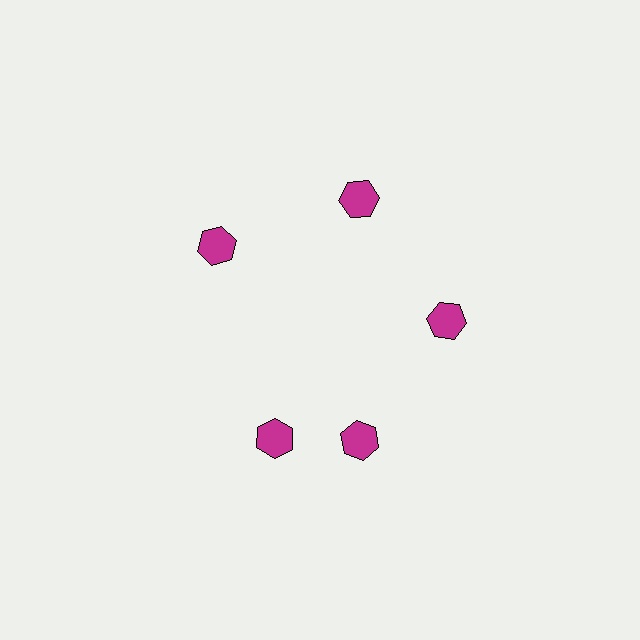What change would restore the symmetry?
The symmetry would be restored by rotating it back into even spacing with its neighbors so that all 5 hexagons sit at equal angles and equal distance from the center.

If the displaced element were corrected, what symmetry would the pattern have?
It would have 5-fold rotational symmetry — the pattern would map onto itself every 72 degrees.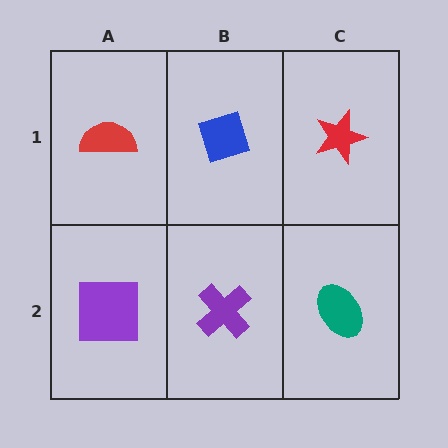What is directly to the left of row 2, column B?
A purple square.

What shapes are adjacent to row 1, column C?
A teal ellipse (row 2, column C), a blue diamond (row 1, column B).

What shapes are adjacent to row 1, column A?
A purple square (row 2, column A), a blue diamond (row 1, column B).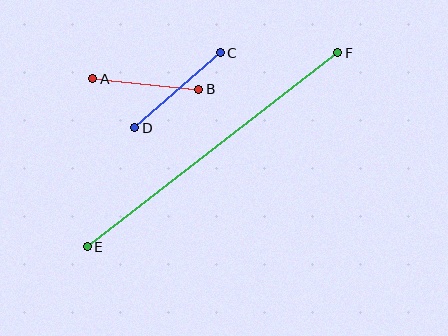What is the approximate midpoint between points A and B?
The midpoint is at approximately (146, 84) pixels.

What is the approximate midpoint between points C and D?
The midpoint is at approximately (177, 90) pixels.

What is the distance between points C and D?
The distance is approximately 114 pixels.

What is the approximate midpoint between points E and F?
The midpoint is at approximately (212, 150) pixels.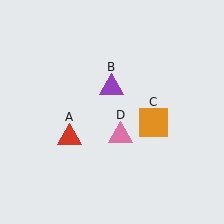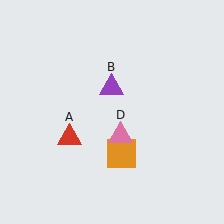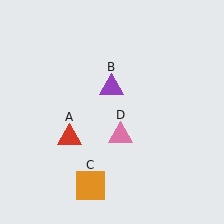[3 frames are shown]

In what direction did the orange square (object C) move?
The orange square (object C) moved down and to the left.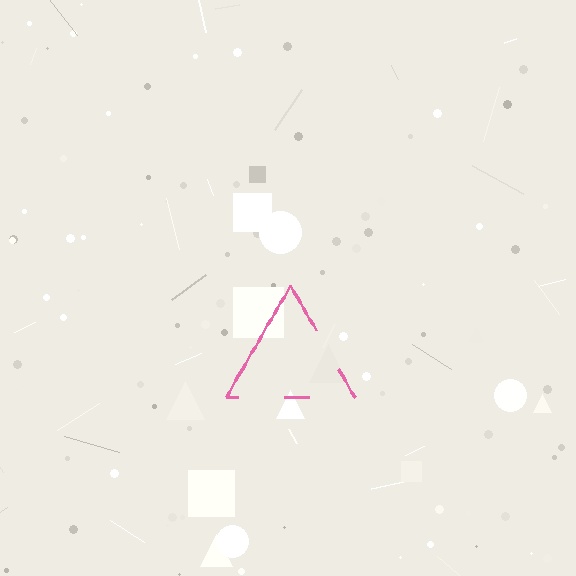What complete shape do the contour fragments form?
The contour fragments form a triangle.